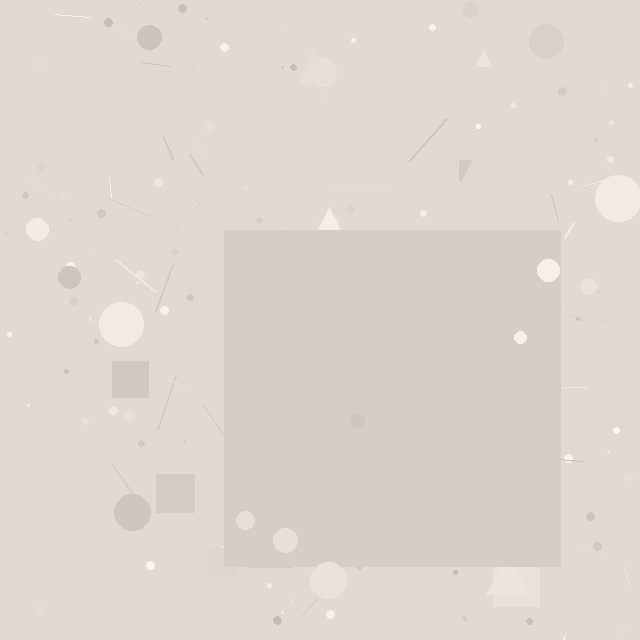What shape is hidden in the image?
A square is hidden in the image.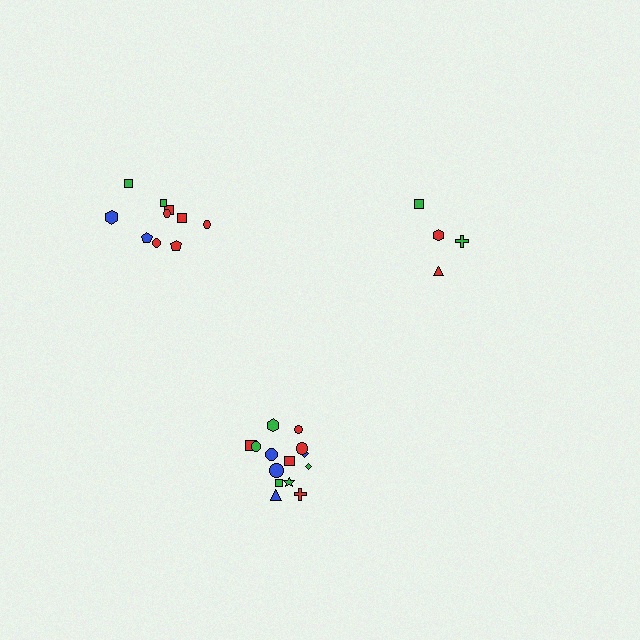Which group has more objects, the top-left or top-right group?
The top-left group.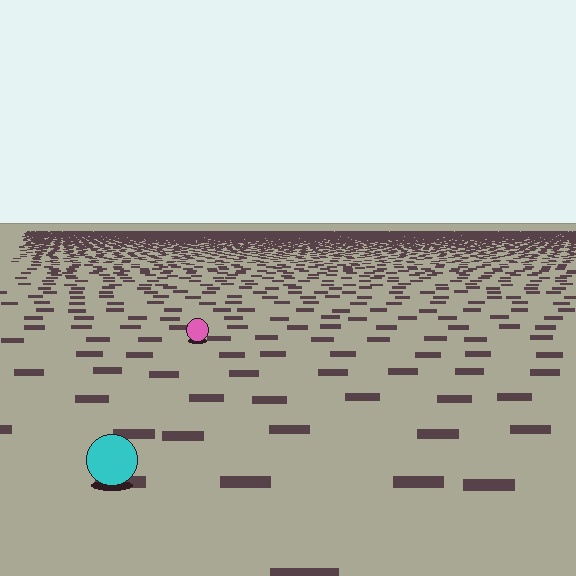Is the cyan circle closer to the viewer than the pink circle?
Yes. The cyan circle is closer — you can tell from the texture gradient: the ground texture is coarser near it.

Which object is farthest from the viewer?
The pink circle is farthest from the viewer. It appears smaller and the ground texture around it is denser.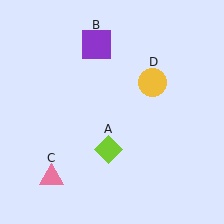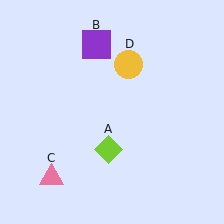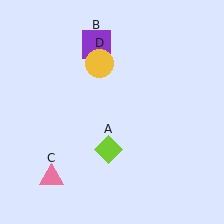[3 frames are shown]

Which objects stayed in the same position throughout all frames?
Lime diamond (object A) and purple square (object B) and pink triangle (object C) remained stationary.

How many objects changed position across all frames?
1 object changed position: yellow circle (object D).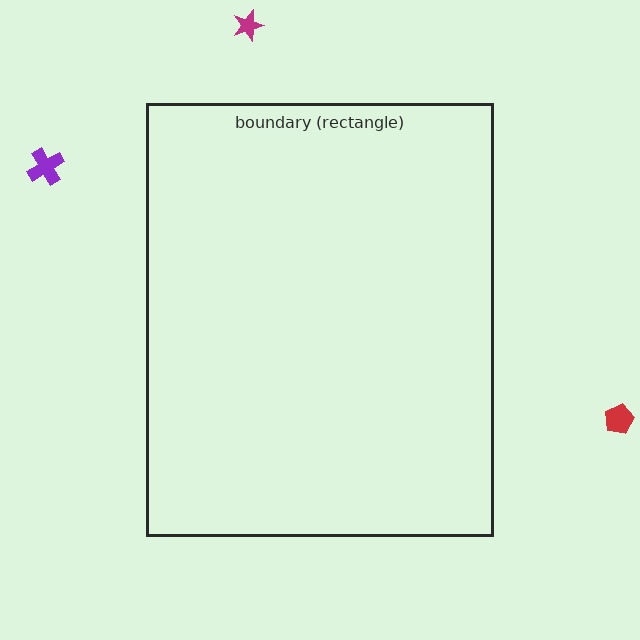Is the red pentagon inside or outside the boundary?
Outside.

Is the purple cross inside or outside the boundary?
Outside.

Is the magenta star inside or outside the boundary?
Outside.